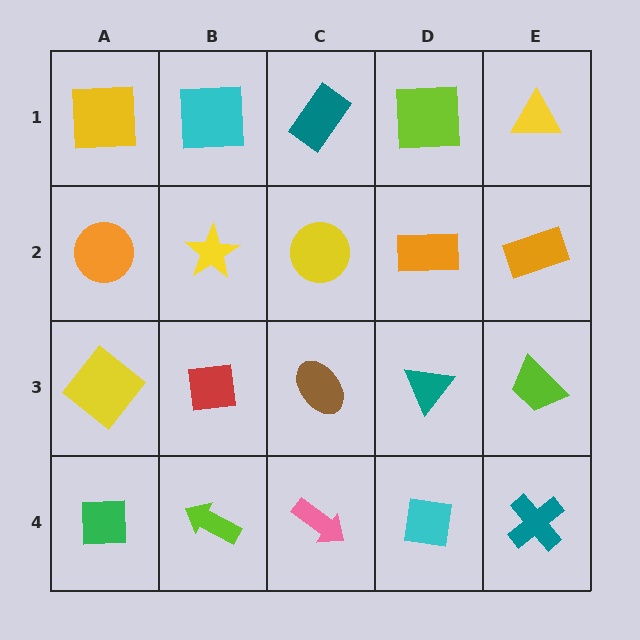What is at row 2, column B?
A yellow star.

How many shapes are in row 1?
5 shapes.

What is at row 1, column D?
A lime square.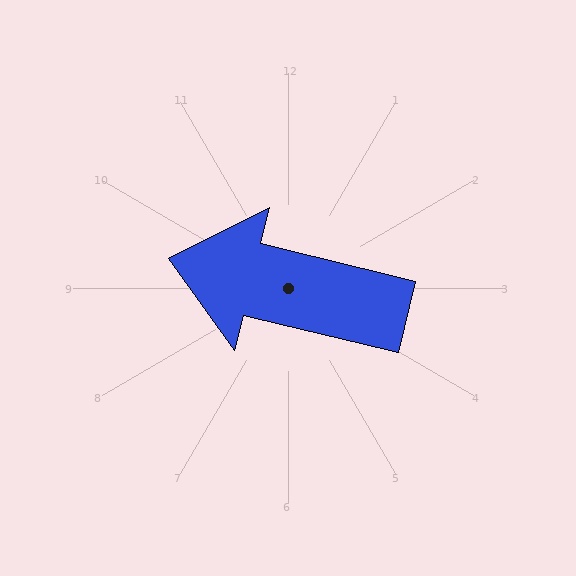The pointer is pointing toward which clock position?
Roughly 9 o'clock.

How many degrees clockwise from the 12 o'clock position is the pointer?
Approximately 284 degrees.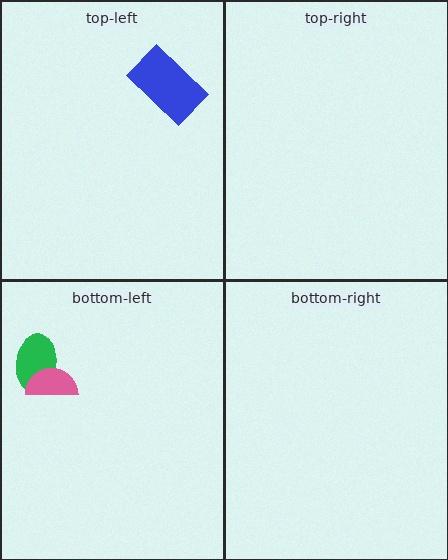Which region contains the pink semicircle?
The bottom-left region.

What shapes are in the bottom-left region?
The green ellipse, the pink semicircle.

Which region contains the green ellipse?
The bottom-left region.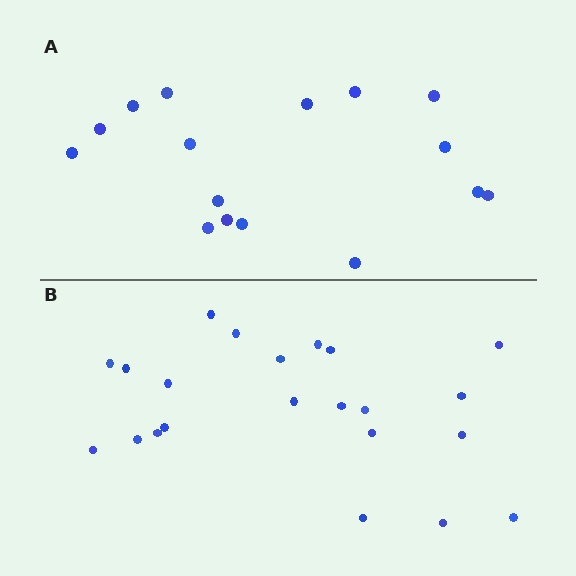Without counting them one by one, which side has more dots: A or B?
Region B (the bottom region) has more dots.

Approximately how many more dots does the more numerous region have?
Region B has about 6 more dots than region A.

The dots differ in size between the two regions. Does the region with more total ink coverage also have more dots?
No. Region A has more total ink coverage because its dots are larger, but region B actually contains more individual dots. Total area can be misleading — the number of items is what matters here.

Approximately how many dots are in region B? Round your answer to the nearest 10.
About 20 dots. (The exact count is 22, which rounds to 20.)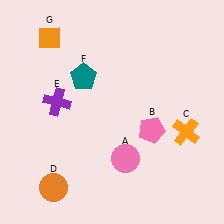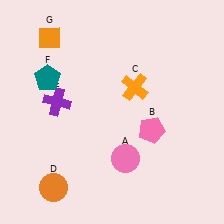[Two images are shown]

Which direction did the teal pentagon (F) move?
The teal pentagon (F) moved left.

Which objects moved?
The objects that moved are: the orange cross (C), the teal pentagon (F).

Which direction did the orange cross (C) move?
The orange cross (C) moved left.